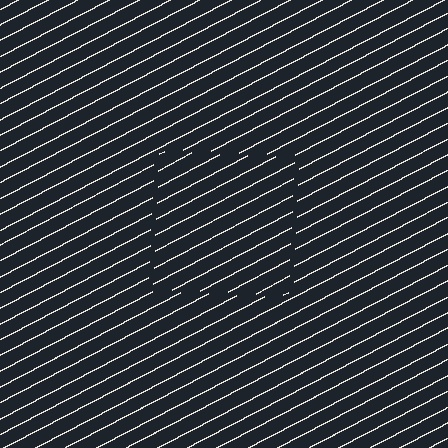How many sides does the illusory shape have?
4 sides — the line-ends trace a square.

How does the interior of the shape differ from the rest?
The interior of the shape contains the same grating, shifted by half a period — the contour is defined by the phase discontinuity where line-ends from the inner and outer gratings abut.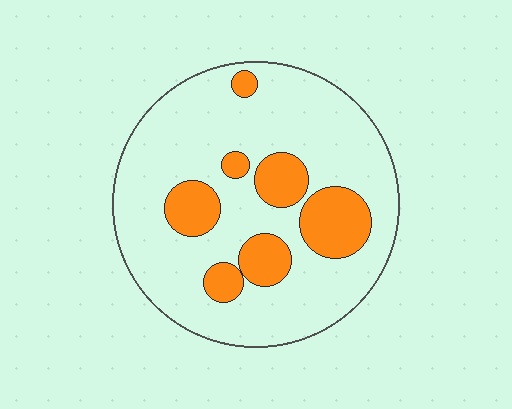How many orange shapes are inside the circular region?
7.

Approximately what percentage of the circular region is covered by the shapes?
Approximately 20%.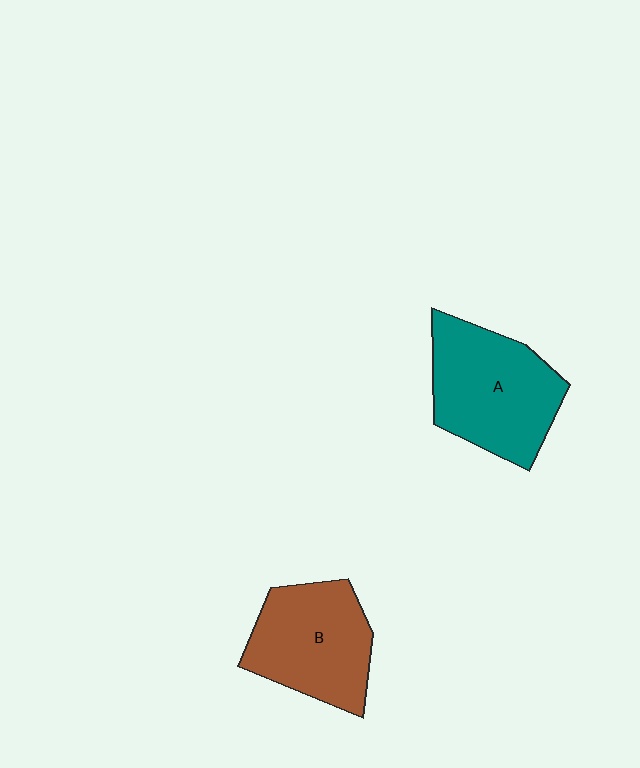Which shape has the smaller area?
Shape B (brown).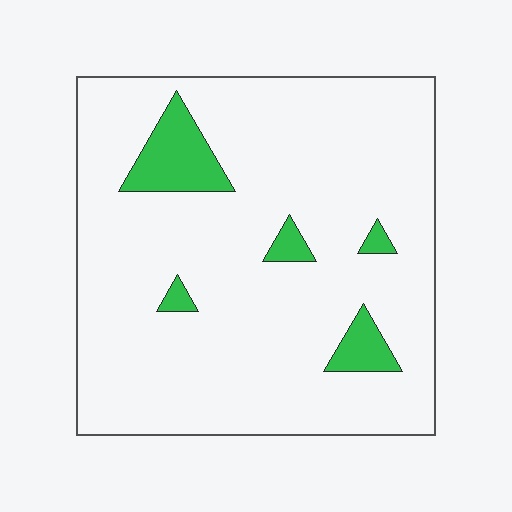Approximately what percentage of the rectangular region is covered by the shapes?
Approximately 10%.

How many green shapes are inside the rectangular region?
5.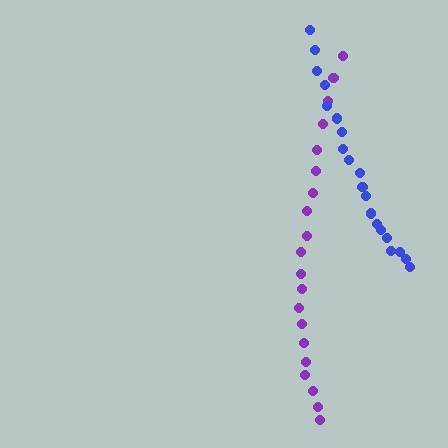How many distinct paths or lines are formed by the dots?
There are 2 distinct paths.